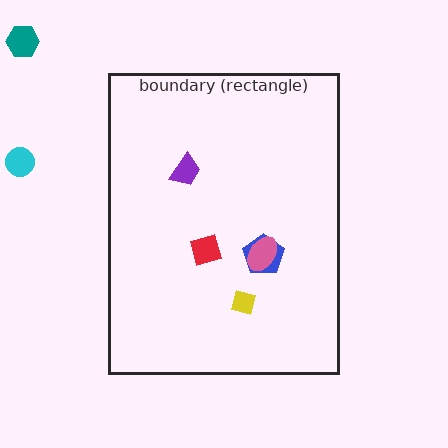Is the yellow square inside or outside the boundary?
Inside.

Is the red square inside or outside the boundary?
Inside.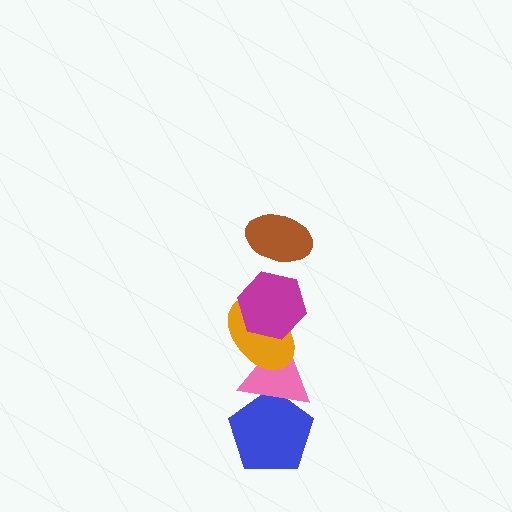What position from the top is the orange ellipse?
The orange ellipse is 3rd from the top.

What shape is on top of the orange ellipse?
The magenta hexagon is on top of the orange ellipse.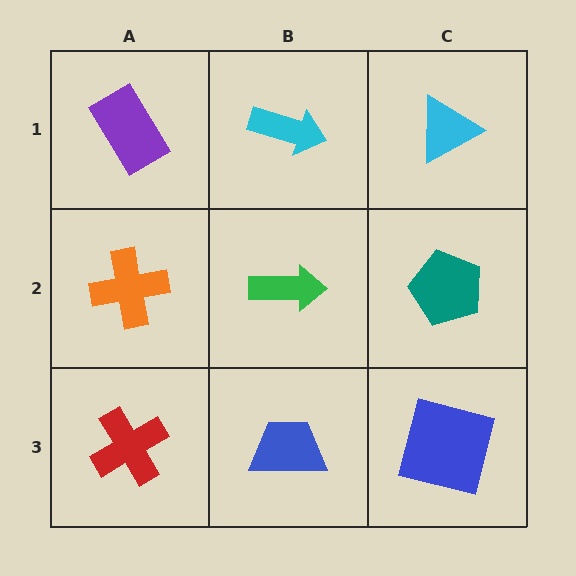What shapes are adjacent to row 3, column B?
A green arrow (row 2, column B), a red cross (row 3, column A), a blue square (row 3, column C).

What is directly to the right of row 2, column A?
A green arrow.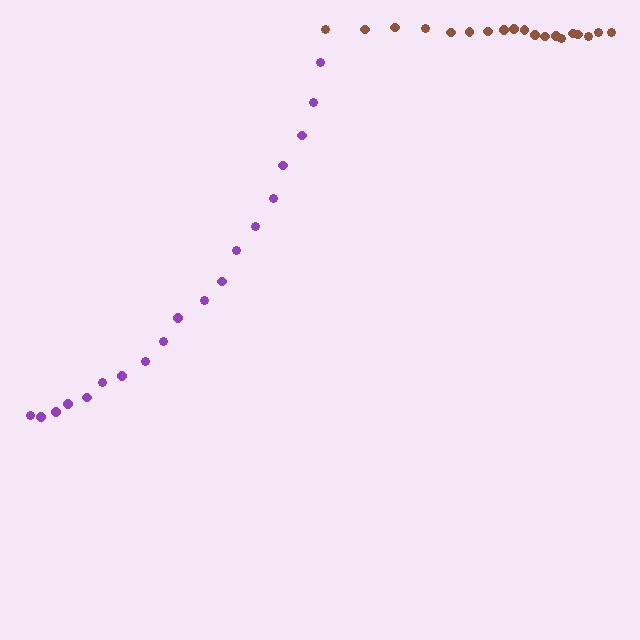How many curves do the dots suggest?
There are 2 distinct paths.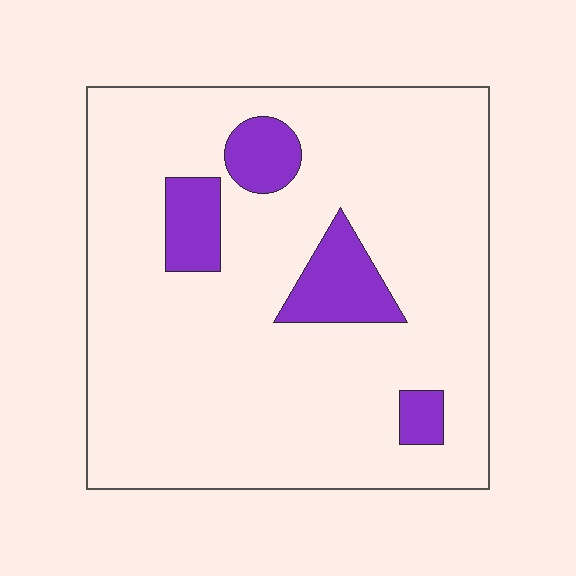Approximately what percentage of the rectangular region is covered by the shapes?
Approximately 15%.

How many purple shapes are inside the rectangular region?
4.